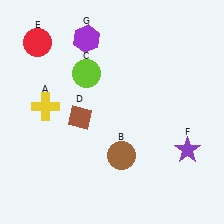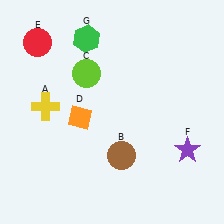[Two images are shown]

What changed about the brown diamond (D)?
In Image 1, D is brown. In Image 2, it changed to orange.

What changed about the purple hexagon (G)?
In Image 1, G is purple. In Image 2, it changed to green.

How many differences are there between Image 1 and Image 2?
There are 2 differences between the two images.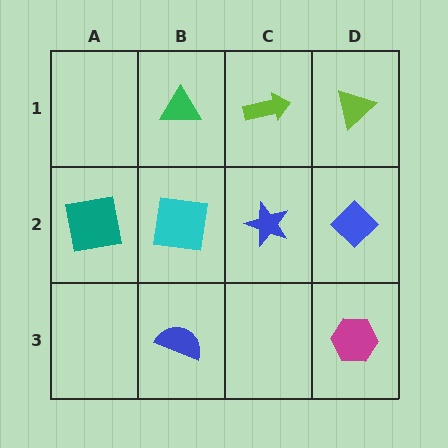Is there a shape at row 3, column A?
No, that cell is empty.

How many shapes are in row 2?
4 shapes.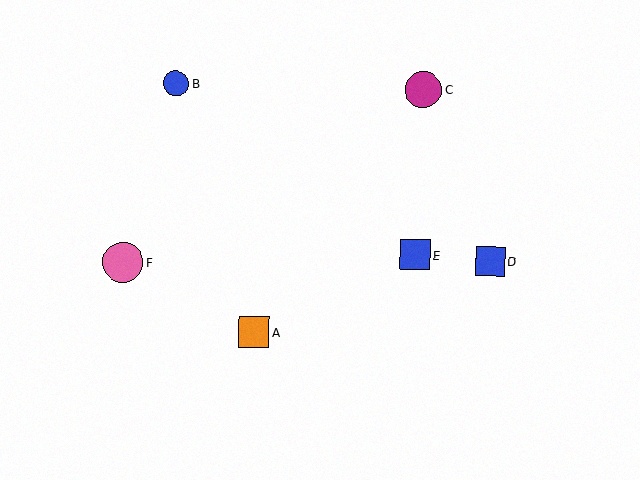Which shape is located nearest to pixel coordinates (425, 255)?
The blue square (labeled E) at (415, 255) is nearest to that location.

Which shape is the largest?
The pink circle (labeled F) is the largest.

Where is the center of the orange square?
The center of the orange square is at (254, 332).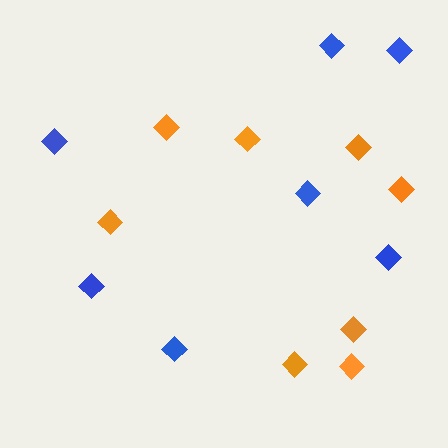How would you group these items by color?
There are 2 groups: one group of orange diamonds (8) and one group of blue diamonds (7).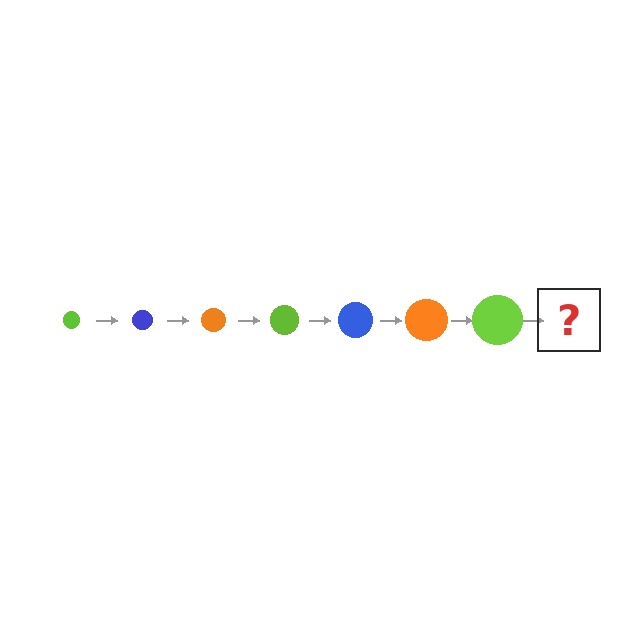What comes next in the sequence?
The next element should be a blue circle, larger than the previous one.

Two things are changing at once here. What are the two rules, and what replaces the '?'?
The two rules are that the circle grows larger each step and the color cycles through lime, blue, and orange. The '?' should be a blue circle, larger than the previous one.